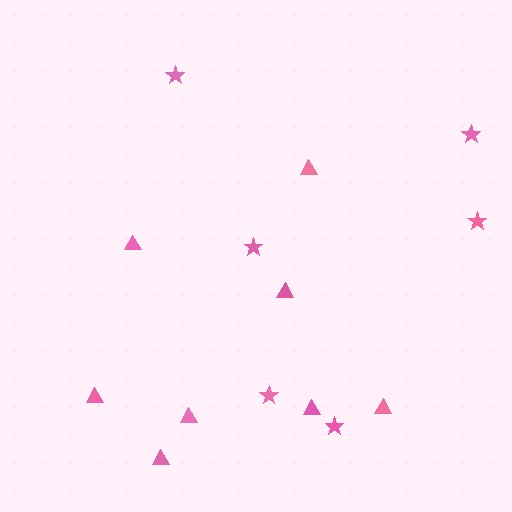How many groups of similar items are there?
There are 2 groups: one group of stars (6) and one group of triangles (8).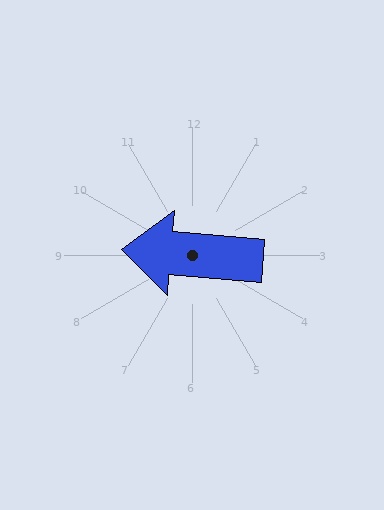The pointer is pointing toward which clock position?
Roughly 9 o'clock.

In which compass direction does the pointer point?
West.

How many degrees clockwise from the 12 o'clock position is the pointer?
Approximately 275 degrees.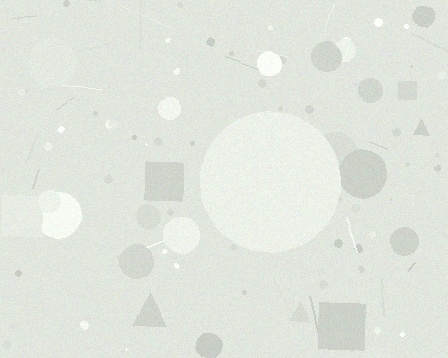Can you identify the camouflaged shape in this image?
The camouflaged shape is a circle.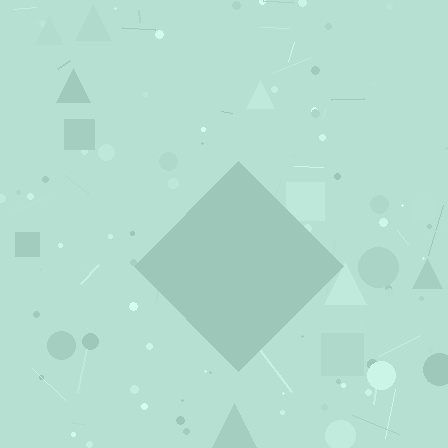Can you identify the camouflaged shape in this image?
The camouflaged shape is a diamond.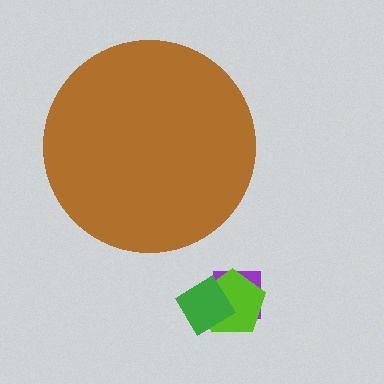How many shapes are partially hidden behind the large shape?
0 shapes are partially hidden.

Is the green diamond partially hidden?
No, the green diamond is fully visible.